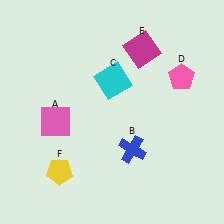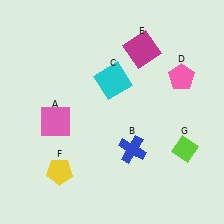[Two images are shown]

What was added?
A lime diamond (G) was added in Image 2.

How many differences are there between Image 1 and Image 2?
There is 1 difference between the two images.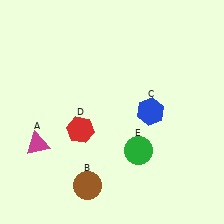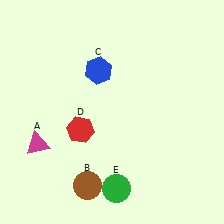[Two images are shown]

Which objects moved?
The objects that moved are: the blue hexagon (C), the green circle (E).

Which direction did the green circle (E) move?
The green circle (E) moved down.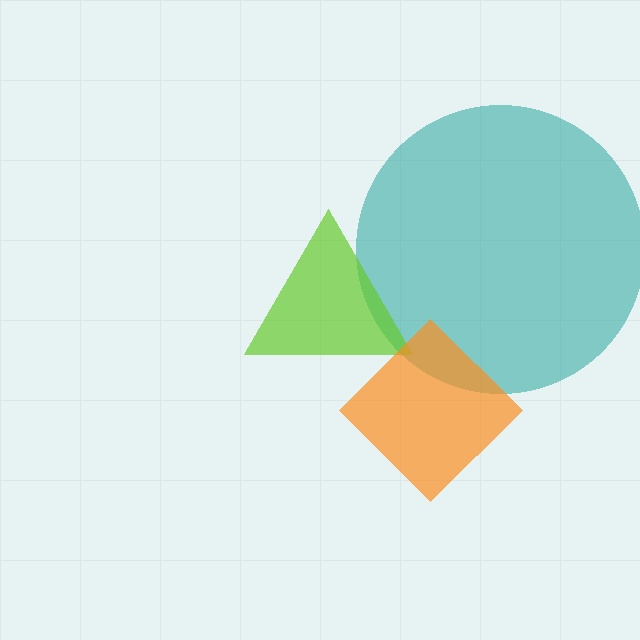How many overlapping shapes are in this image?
There are 3 overlapping shapes in the image.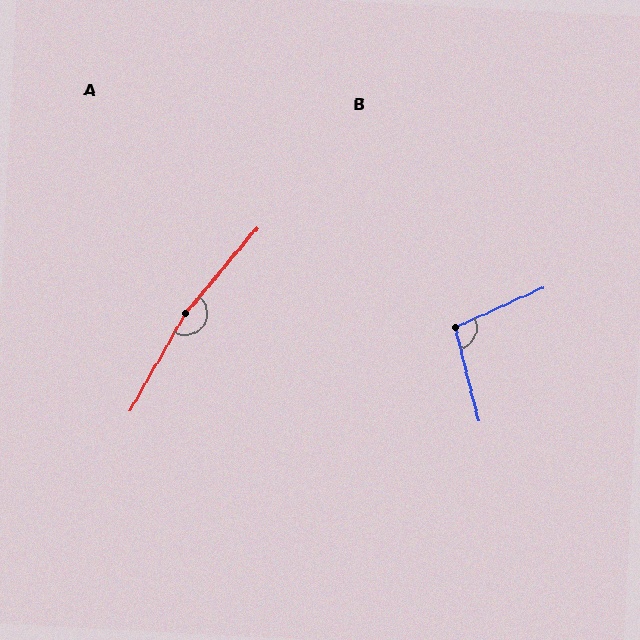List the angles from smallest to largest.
B (100°), A (170°).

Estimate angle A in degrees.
Approximately 170 degrees.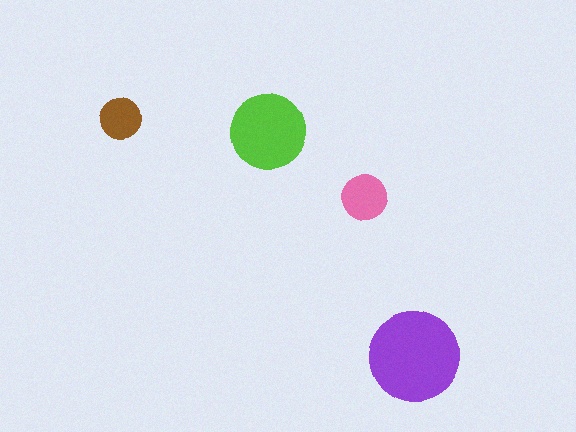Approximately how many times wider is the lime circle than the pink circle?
About 1.5 times wider.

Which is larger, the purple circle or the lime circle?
The purple one.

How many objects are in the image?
There are 4 objects in the image.